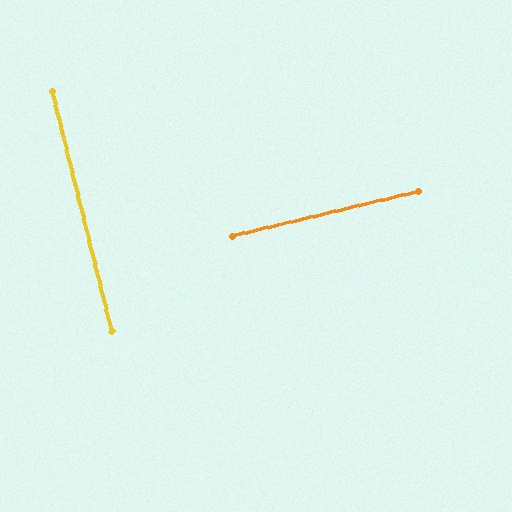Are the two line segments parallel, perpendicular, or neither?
Perpendicular — they meet at approximately 90°.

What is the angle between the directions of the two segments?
Approximately 90 degrees.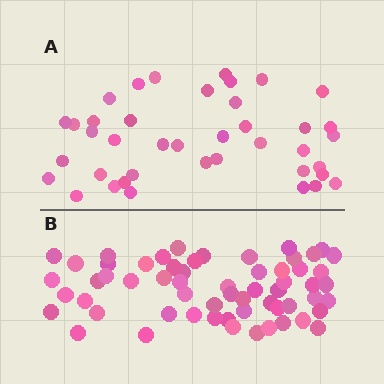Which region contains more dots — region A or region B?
Region B (the bottom region) has more dots.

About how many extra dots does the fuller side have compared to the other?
Region B has approximately 20 more dots than region A.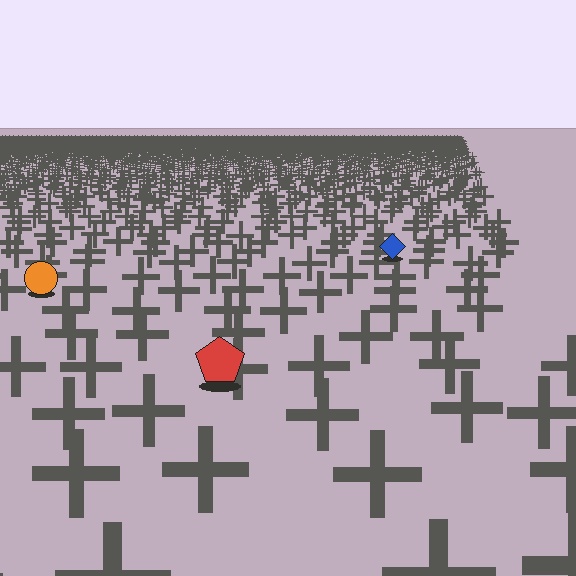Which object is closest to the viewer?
The red pentagon is closest. The texture marks near it are larger and more spread out.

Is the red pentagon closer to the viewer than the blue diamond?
Yes. The red pentagon is closer — you can tell from the texture gradient: the ground texture is coarser near it.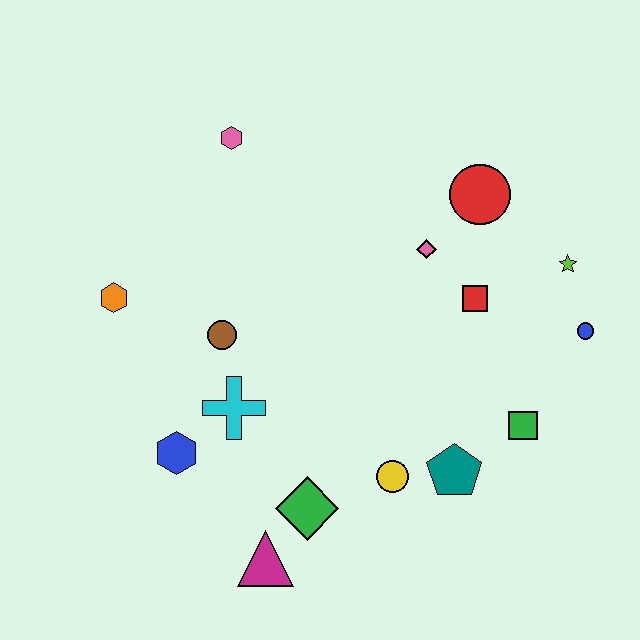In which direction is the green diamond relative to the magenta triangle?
The green diamond is above the magenta triangle.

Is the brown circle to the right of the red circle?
No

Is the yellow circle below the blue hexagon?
Yes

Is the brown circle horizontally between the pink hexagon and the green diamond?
No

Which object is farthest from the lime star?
The orange hexagon is farthest from the lime star.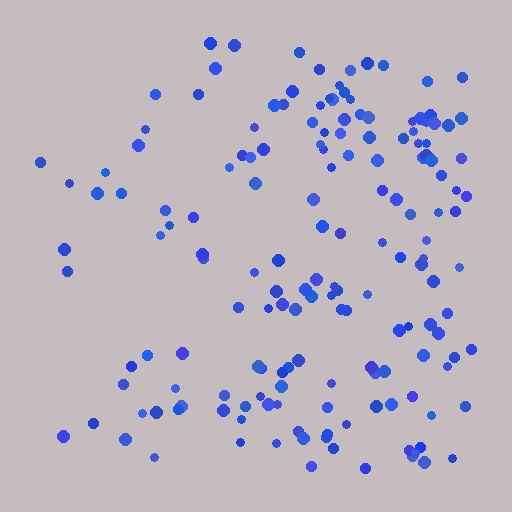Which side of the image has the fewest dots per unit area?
The left.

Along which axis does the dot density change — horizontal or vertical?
Horizontal.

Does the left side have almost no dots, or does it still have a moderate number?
Still a moderate number, just noticeably fewer than the right.